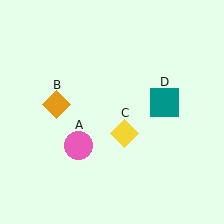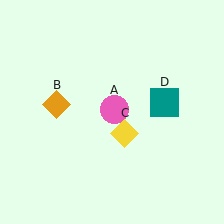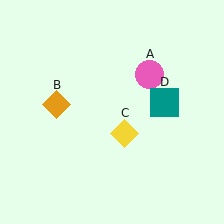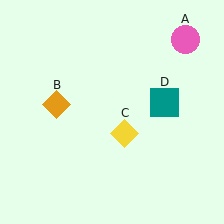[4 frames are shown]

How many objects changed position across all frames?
1 object changed position: pink circle (object A).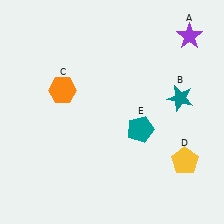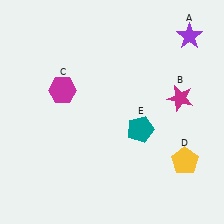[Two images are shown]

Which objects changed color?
B changed from teal to magenta. C changed from orange to magenta.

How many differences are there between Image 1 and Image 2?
There are 2 differences between the two images.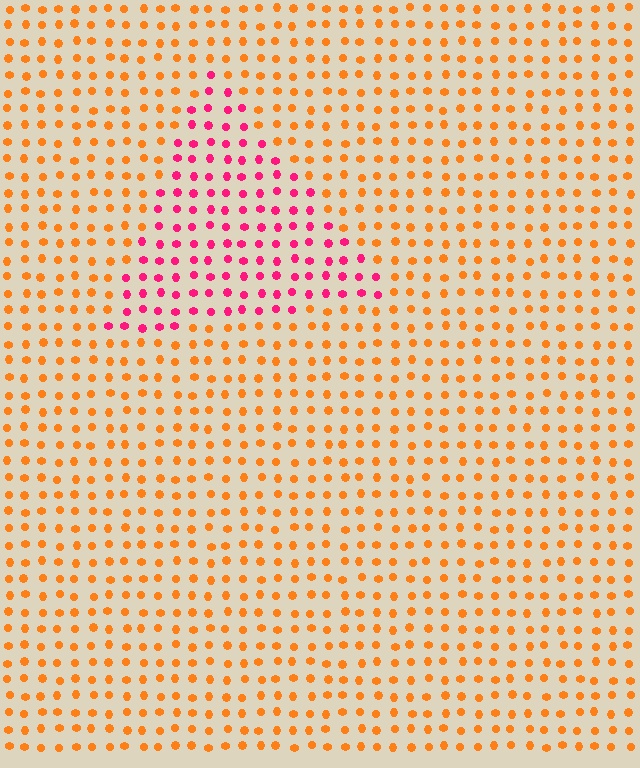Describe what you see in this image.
The image is filled with small orange elements in a uniform arrangement. A triangle-shaped region is visible where the elements are tinted to a slightly different hue, forming a subtle color boundary.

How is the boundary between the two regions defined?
The boundary is defined purely by a slight shift in hue (about 54 degrees). Spacing, size, and orientation are identical on both sides.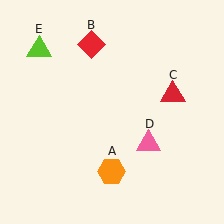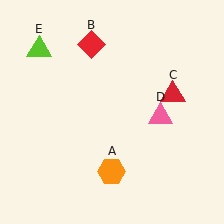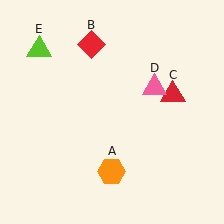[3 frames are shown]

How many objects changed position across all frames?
1 object changed position: pink triangle (object D).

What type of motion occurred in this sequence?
The pink triangle (object D) rotated counterclockwise around the center of the scene.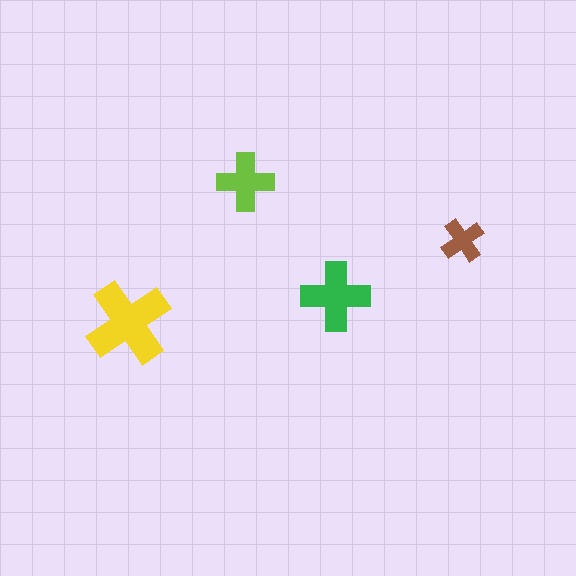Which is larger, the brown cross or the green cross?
The green one.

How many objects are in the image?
There are 4 objects in the image.